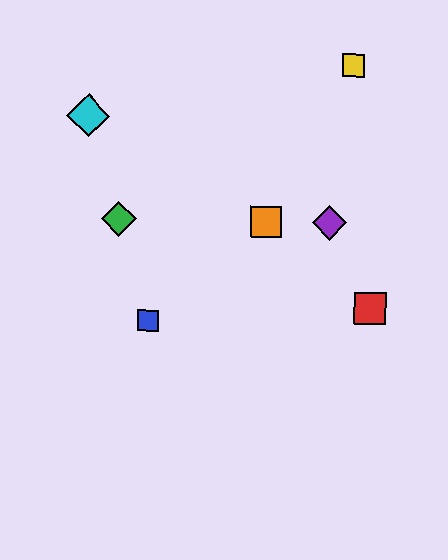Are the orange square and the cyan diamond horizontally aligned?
No, the orange square is at y≈222 and the cyan diamond is at y≈116.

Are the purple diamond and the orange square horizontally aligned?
Yes, both are at y≈223.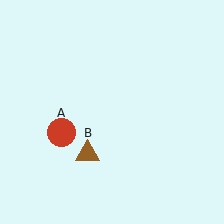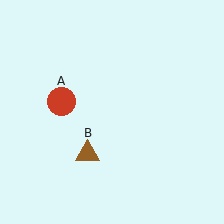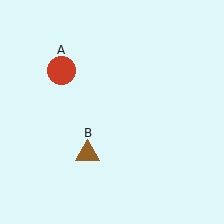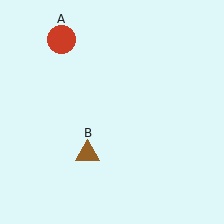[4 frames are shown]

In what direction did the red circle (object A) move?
The red circle (object A) moved up.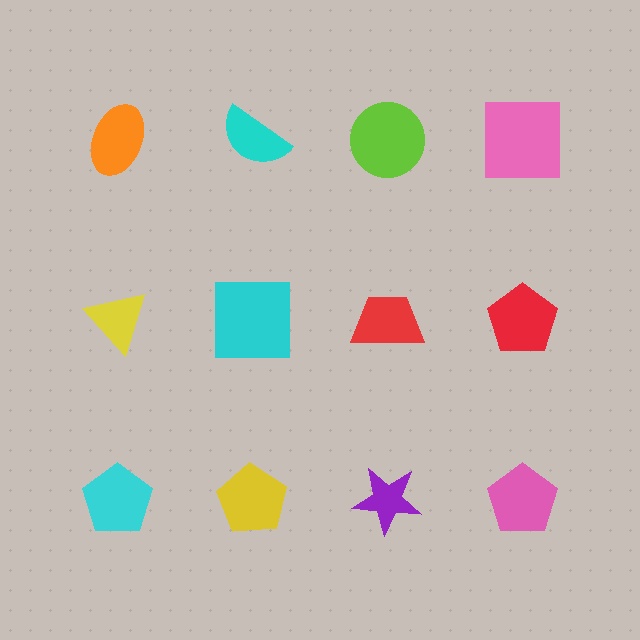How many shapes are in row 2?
4 shapes.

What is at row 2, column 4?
A red pentagon.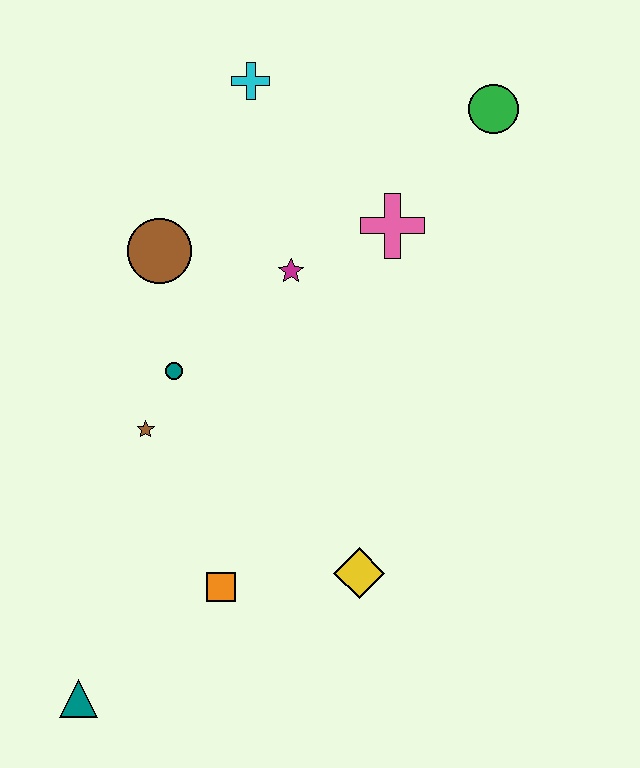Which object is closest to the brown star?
The teal circle is closest to the brown star.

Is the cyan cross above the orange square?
Yes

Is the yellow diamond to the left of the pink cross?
Yes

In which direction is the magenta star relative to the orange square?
The magenta star is above the orange square.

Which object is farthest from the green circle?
The teal triangle is farthest from the green circle.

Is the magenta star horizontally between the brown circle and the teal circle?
No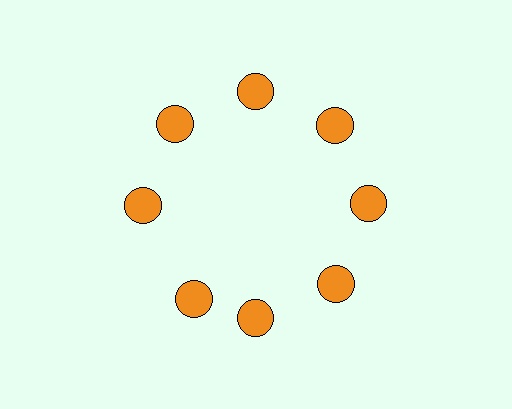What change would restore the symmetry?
The symmetry would be restored by rotating it back into even spacing with its neighbors so that all 8 circles sit at equal angles and equal distance from the center.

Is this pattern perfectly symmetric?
No. The 8 orange circles are arranged in a ring, but one element near the 8 o'clock position is rotated out of alignment along the ring, breaking the 8-fold rotational symmetry.